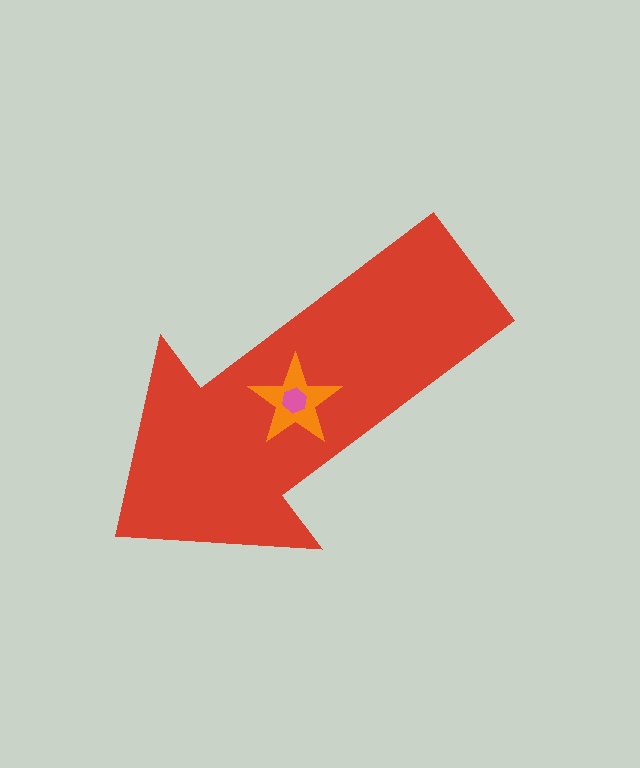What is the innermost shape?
The pink hexagon.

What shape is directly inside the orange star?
The pink hexagon.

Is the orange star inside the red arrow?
Yes.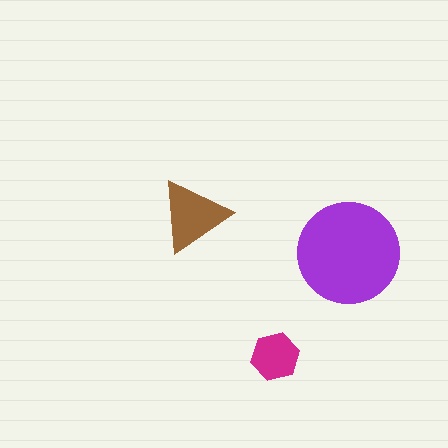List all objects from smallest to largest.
The magenta hexagon, the brown triangle, the purple circle.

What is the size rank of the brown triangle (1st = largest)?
2nd.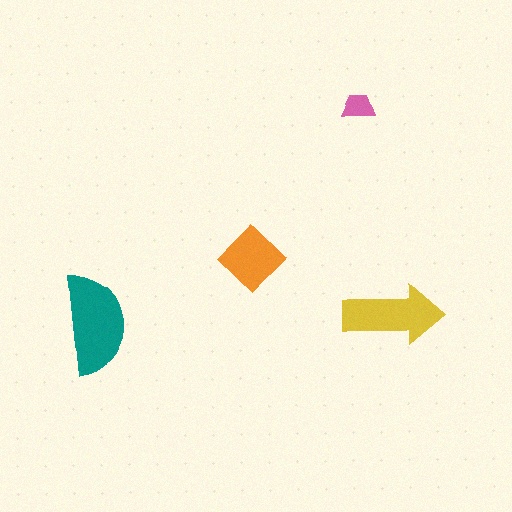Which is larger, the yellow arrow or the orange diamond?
The yellow arrow.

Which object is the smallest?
The pink trapezoid.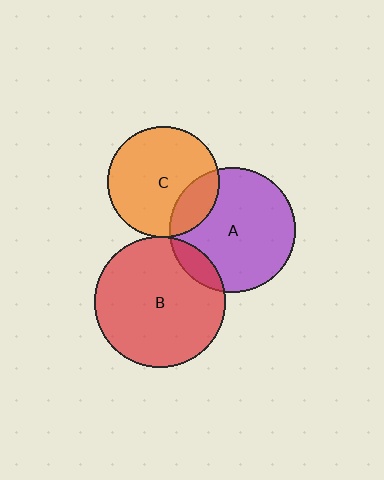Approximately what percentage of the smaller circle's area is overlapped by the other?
Approximately 20%.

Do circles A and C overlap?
Yes.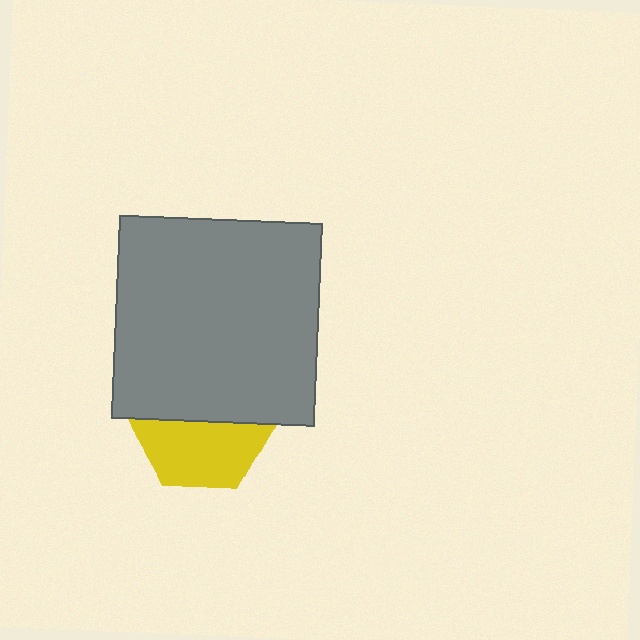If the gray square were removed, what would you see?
You would see the complete yellow hexagon.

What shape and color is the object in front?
The object in front is a gray square.